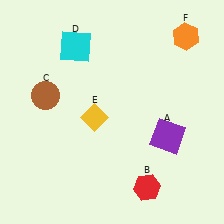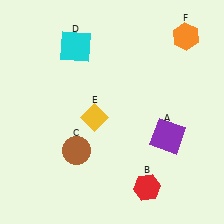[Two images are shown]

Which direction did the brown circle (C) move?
The brown circle (C) moved down.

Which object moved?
The brown circle (C) moved down.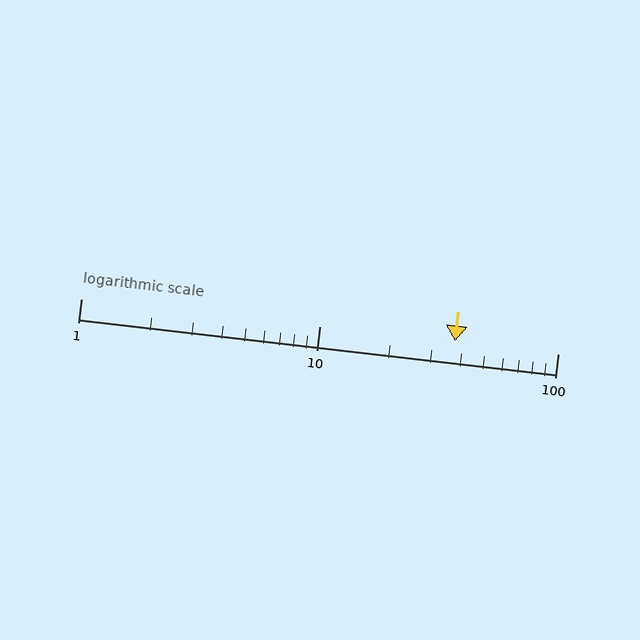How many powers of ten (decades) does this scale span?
The scale spans 2 decades, from 1 to 100.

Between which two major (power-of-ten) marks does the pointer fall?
The pointer is between 10 and 100.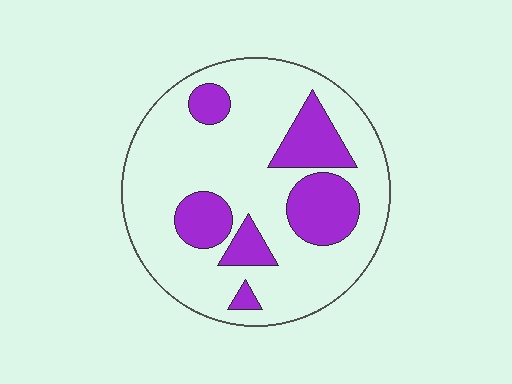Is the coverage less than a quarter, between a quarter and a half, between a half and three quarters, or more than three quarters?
Less than a quarter.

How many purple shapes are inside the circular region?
6.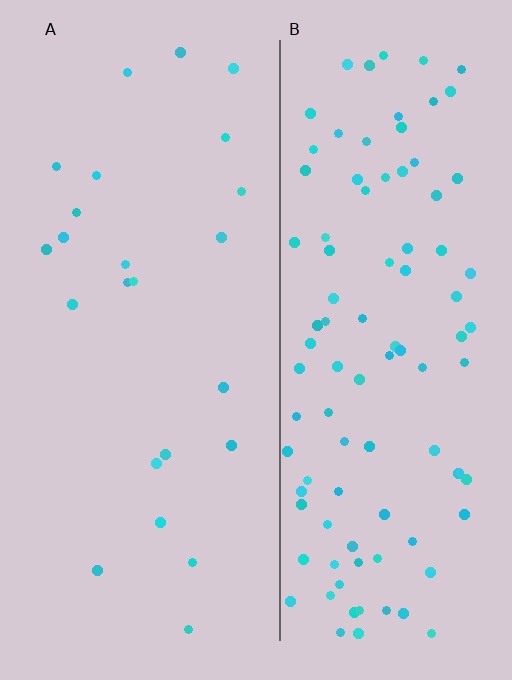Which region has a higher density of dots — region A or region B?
B (the right).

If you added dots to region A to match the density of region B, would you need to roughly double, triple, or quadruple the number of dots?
Approximately quadruple.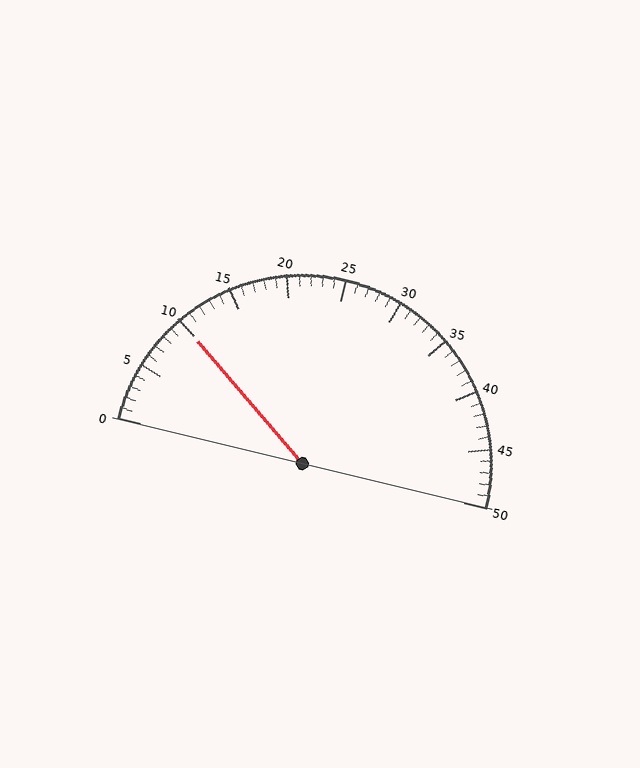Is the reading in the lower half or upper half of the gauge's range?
The reading is in the lower half of the range (0 to 50).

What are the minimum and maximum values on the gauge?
The gauge ranges from 0 to 50.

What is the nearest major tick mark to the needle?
The nearest major tick mark is 10.